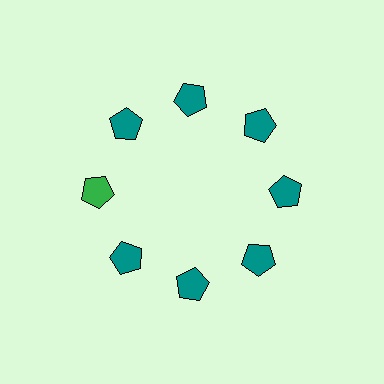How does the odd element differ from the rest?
It has a different color: green instead of teal.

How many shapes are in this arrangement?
There are 8 shapes arranged in a ring pattern.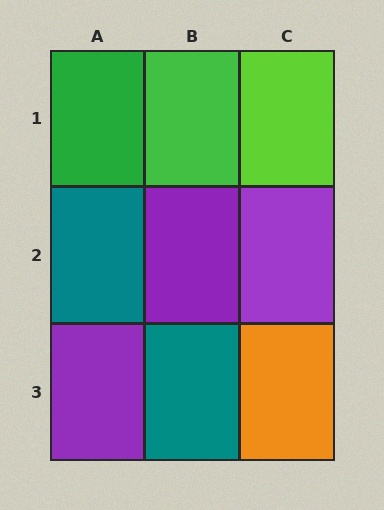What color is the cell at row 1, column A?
Green.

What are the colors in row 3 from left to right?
Purple, teal, orange.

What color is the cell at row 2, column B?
Purple.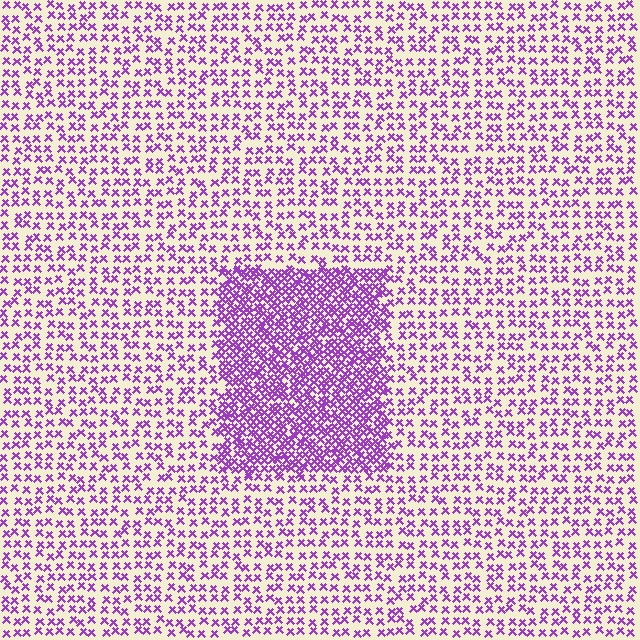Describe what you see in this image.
The image contains small purple elements arranged at two different densities. A rectangle-shaped region is visible where the elements are more densely packed than the surrounding area.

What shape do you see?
I see a rectangle.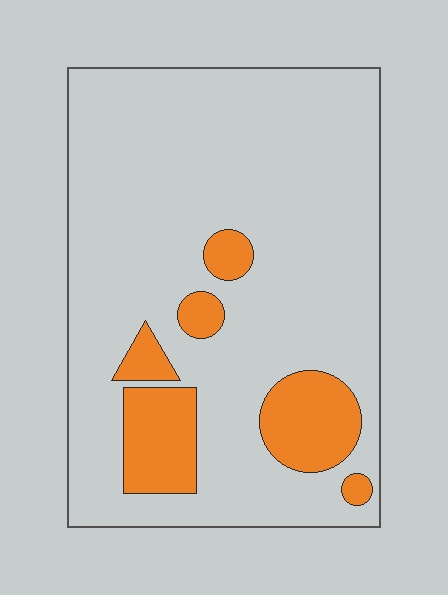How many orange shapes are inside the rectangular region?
6.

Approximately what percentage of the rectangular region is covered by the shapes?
Approximately 15%.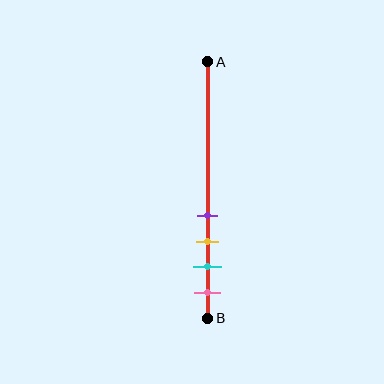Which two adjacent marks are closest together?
The purple and yellow marks are the closest adjacent pair.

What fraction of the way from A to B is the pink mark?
The pink mark is approximately 90% (0.9) of the way from A to B.